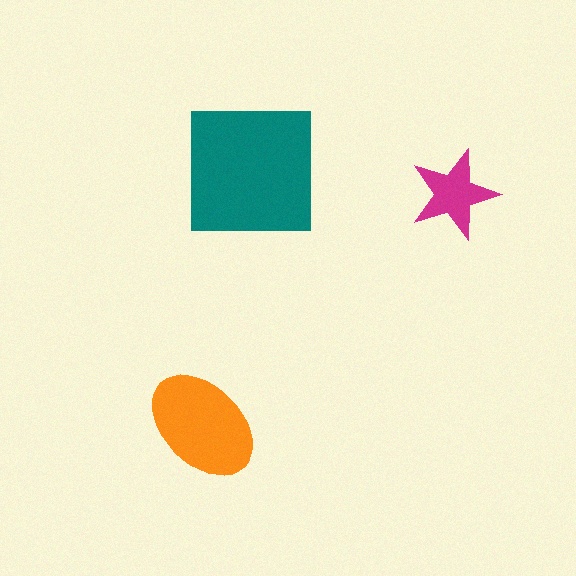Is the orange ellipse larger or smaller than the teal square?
Smaller.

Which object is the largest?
The teal square.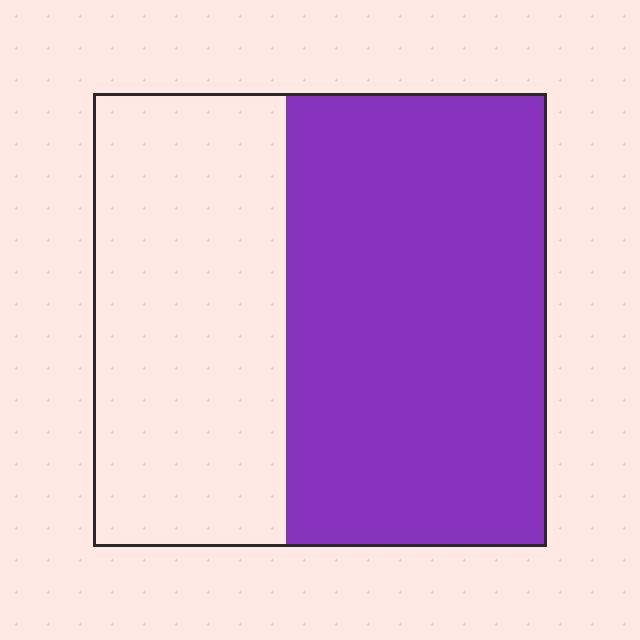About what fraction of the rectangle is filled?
About three fifths (3/5).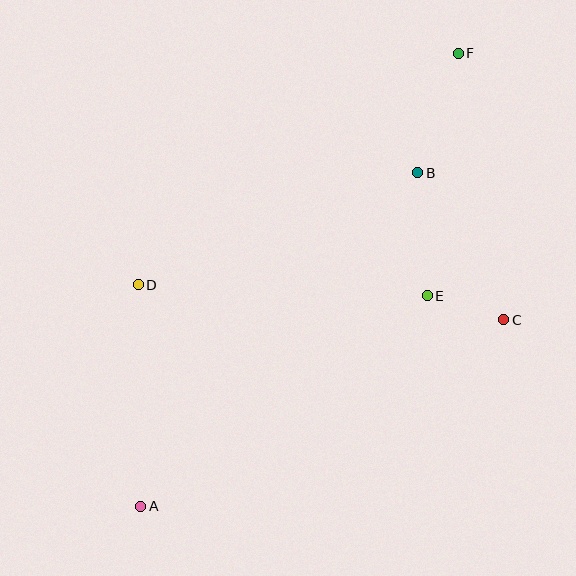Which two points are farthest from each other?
Points A and F are farthest from each other.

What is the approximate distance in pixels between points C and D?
The distance between C and D is approximately 367 pixels.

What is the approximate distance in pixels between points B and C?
The distance between B and C is approximately 171 pixels.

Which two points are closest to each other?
Points C and E are closest to each other.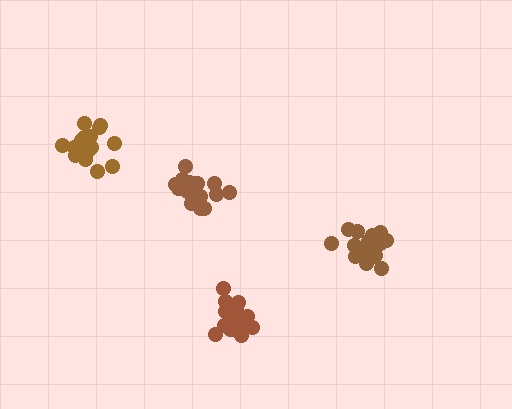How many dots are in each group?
Group 1: 15 dots, Group 2: 18 dots, Group 3: 18 dots, Group 4: 17 dots (68 total).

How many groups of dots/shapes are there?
There are 4 groups.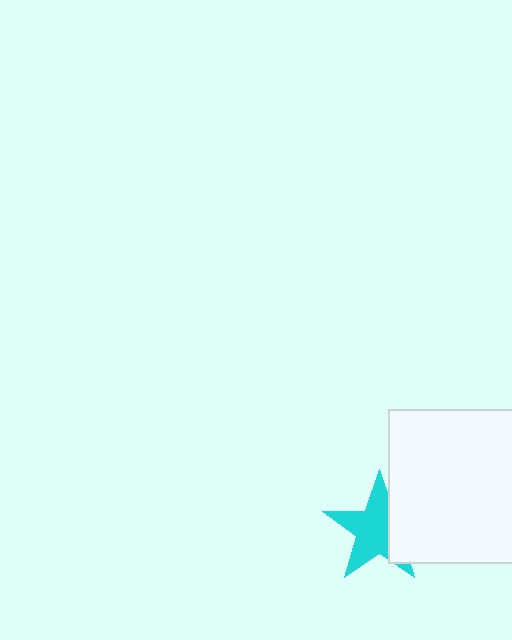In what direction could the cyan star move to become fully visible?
The cyan star could move left. That would shift it out from behind the white square entirely.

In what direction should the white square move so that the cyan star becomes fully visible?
The white square should move right. That is the shortest direction to clear the overlap and leave the cyan star fully visible.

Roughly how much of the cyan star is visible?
Most of it is visible (roughly 67%).